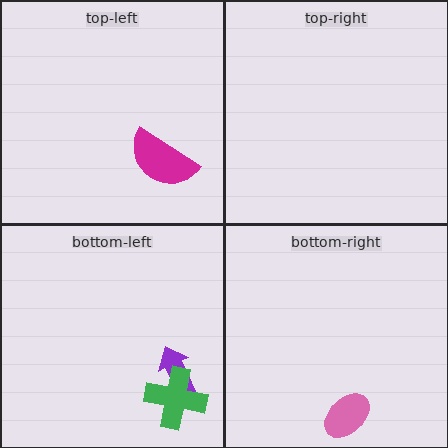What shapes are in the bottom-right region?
The pink ellipse.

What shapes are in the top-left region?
The magenta semicircle.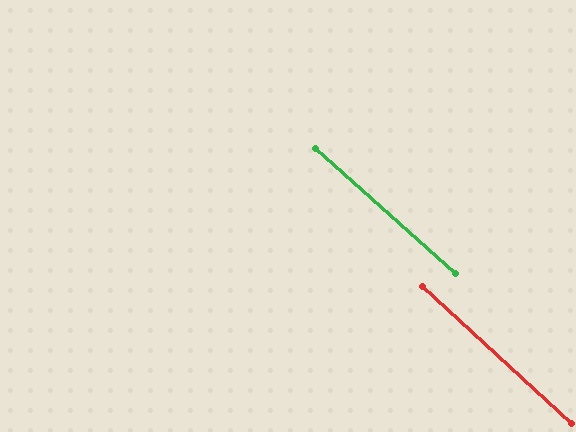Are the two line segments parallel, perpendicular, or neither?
Parallel — their directions differ by only 0.7°.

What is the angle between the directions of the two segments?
Approximately 1 degree.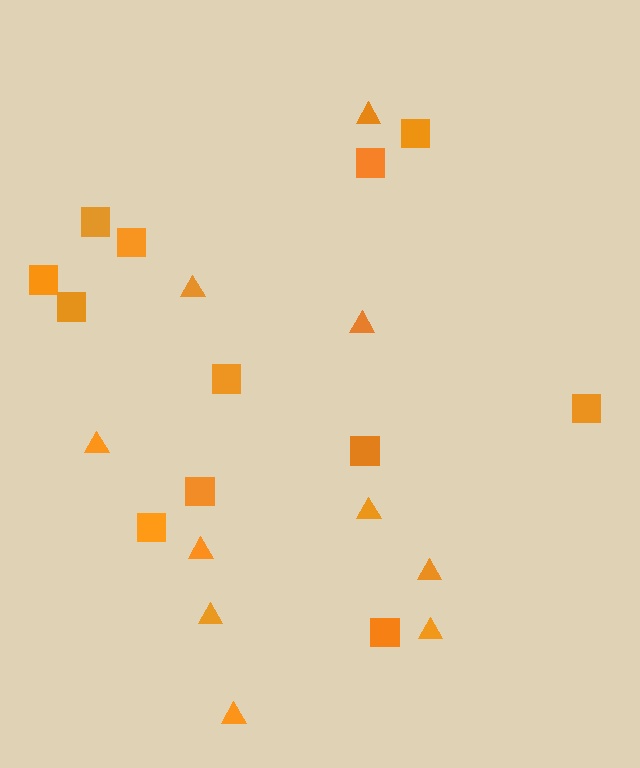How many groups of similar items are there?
There are 2 groups: one group of triangles (10) and one group of squares (12).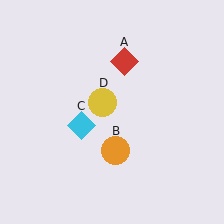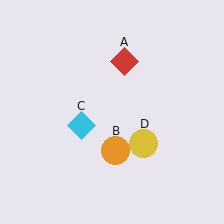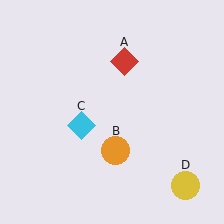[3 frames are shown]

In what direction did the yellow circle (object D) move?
The yellow circle (object D) moved down and to the right.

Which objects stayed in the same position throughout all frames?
Red diamond (object A) and orange circle (object B) and cyan diamond (object C) remained stationary.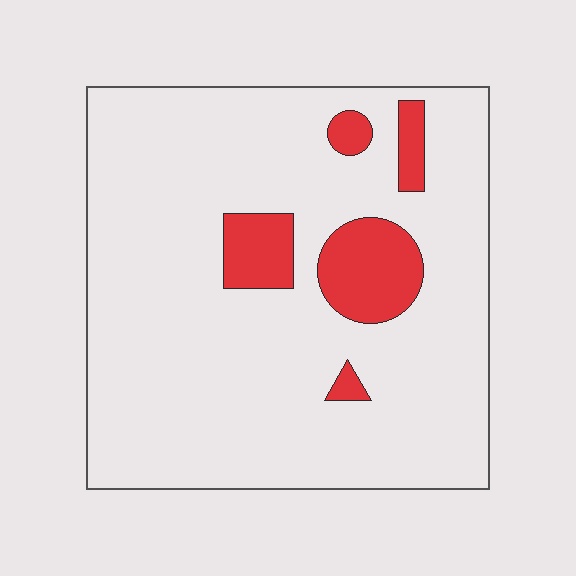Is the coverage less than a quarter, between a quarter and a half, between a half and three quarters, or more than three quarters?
Less than a quarter.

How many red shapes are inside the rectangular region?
5.